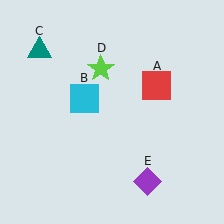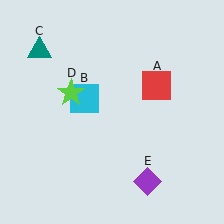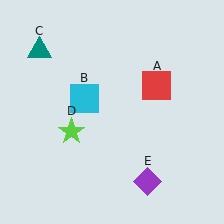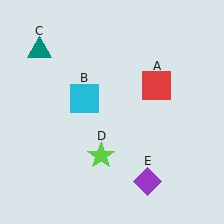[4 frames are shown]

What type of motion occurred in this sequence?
The lime star (object D) rotated counterclockwise around the center of the scene.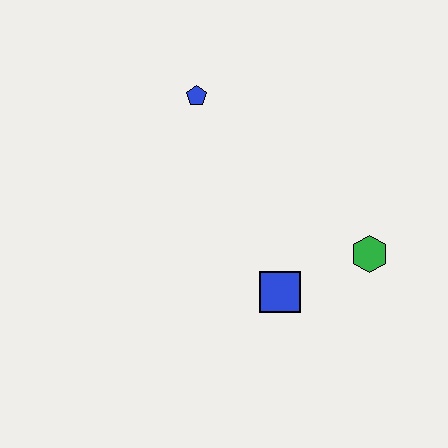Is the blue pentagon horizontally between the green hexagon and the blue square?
No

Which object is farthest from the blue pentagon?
The green hexagon is farthest from the blue pentagon.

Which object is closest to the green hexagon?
The blue square is closest to the green hexagon.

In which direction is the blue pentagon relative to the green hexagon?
The blue pentagon is to the left of the green hexagon.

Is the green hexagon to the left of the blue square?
No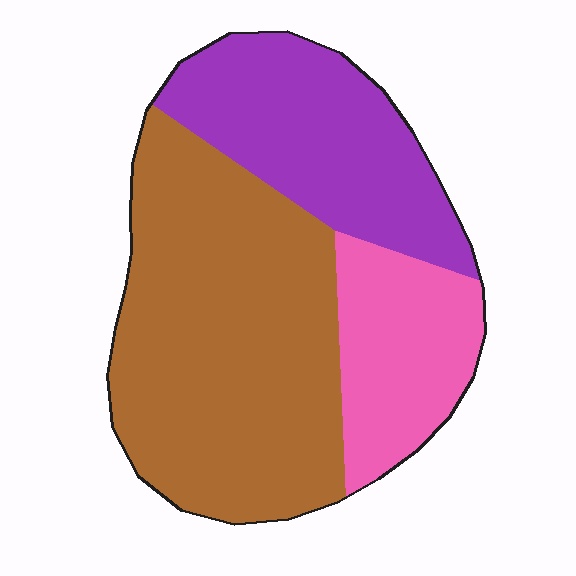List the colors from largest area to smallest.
From largest to smallest: brown, purple, pink.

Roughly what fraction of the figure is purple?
Purple covers 28% of the figure.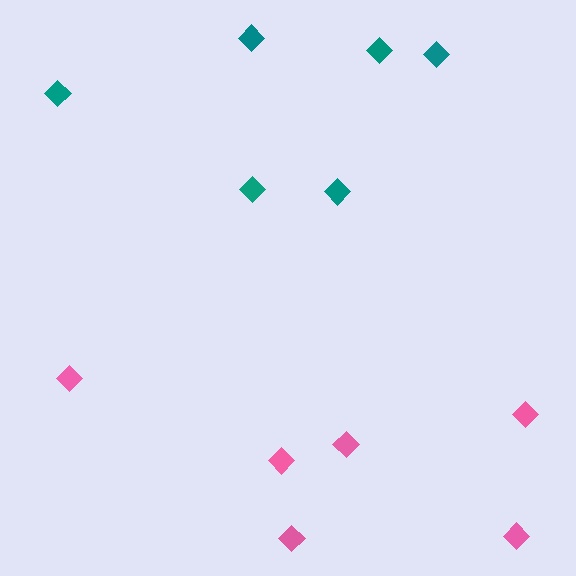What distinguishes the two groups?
There are 2 groups: one group of pink diamonds (6) and one group of teal diamonds (6).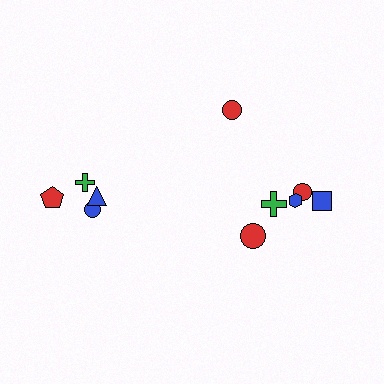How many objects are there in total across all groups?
There are 10 objects.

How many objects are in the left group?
There are 4 objects.